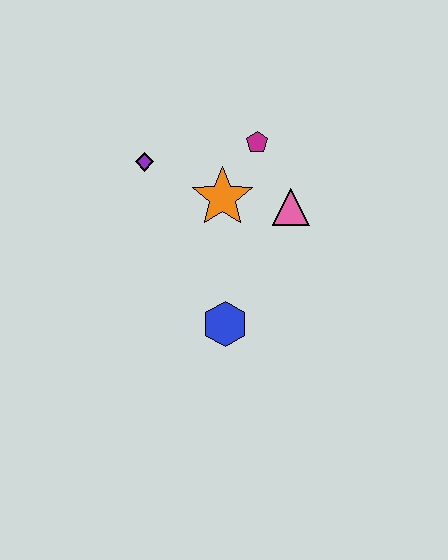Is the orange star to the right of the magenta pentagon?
No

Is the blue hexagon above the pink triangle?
No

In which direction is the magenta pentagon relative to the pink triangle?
The magenta pentagon is above the pink triangle.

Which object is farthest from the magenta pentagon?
The blue hexagon is farthest from the magenta pentagon.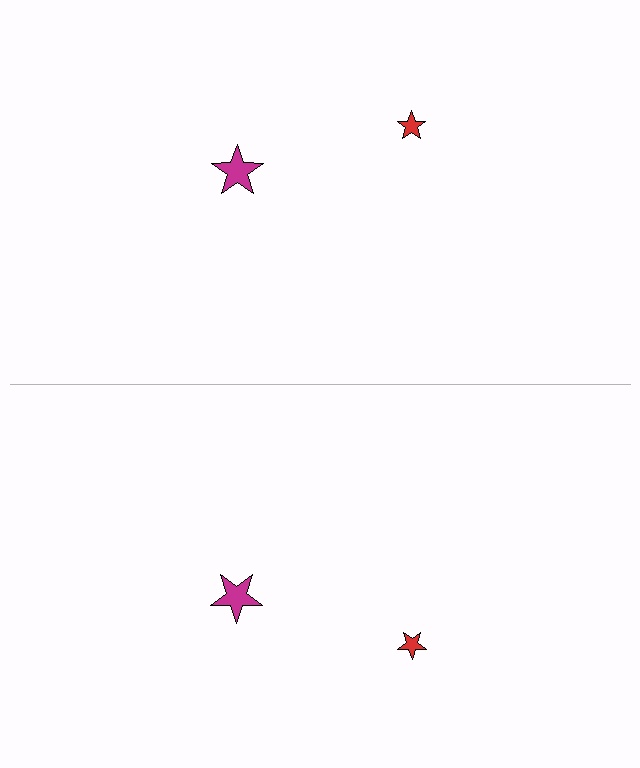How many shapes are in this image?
There are 4 shapes in this image.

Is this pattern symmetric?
Yes, this pattern has bilateral (reflection) symmetry.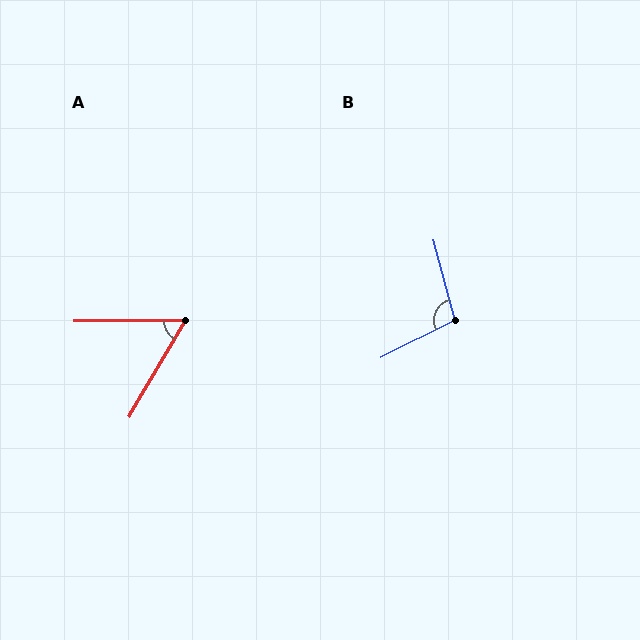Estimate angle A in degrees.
Approximately 59 degrees.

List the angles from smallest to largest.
A (59°), B (101°).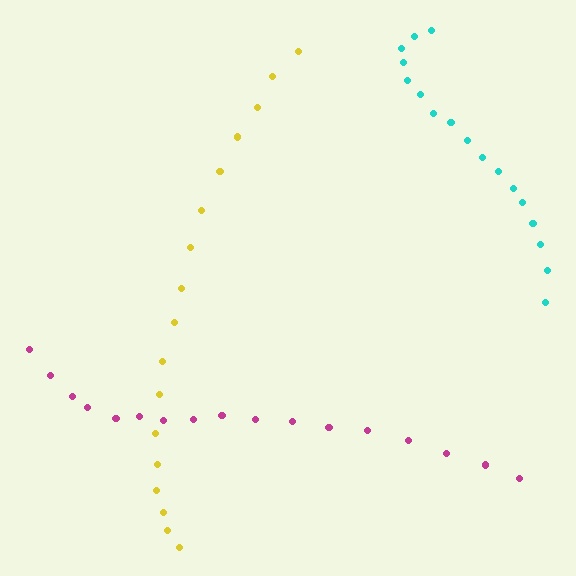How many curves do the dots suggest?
There are 3 distinct paths.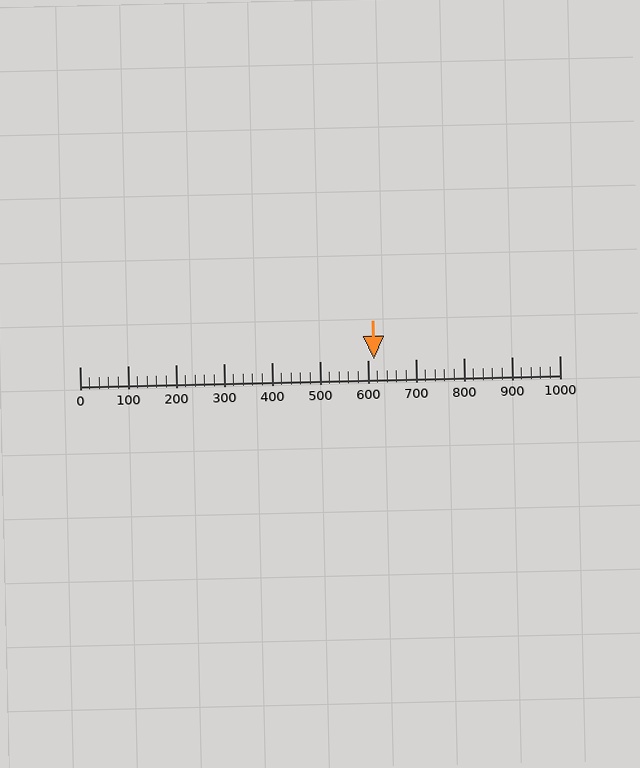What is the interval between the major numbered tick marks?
The major tick marks are spaced 100 units apart.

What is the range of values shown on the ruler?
The ruler shows values from 0 to 1000.